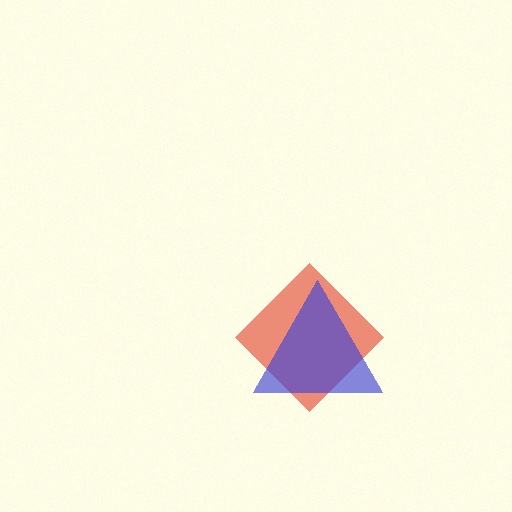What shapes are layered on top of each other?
The layered shapes are: a red diamond, a blue triangle.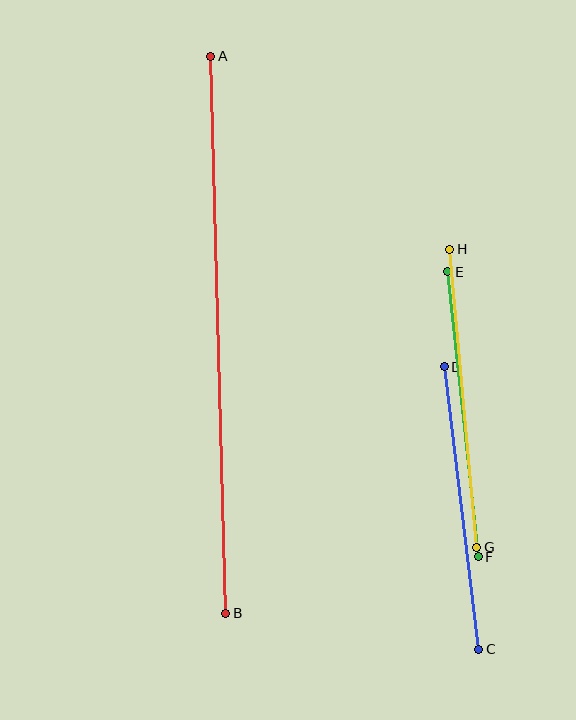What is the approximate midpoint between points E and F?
The midpoint is at approximately (463, 414) pixels.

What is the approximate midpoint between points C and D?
The midpoint is at approximately (461, 508) pixels.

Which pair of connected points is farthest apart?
Points A and B are farthest apart.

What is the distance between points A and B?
The distance is approximately 557 pixels.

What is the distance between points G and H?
The distance is approximately 299 pixels.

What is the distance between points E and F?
The distance is approximately 287 pixels.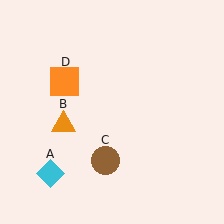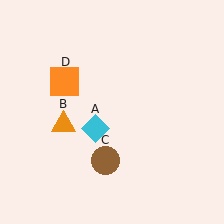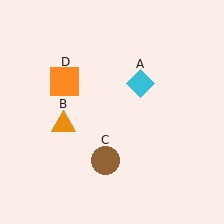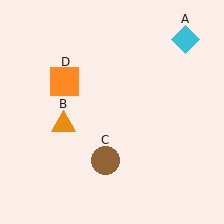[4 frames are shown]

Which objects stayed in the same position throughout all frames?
Orange triangle (object B) and brown circle (object C) and orange square (object D) remained stationary.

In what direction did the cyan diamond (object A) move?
The cyan diamond (object A) moved up and to the right.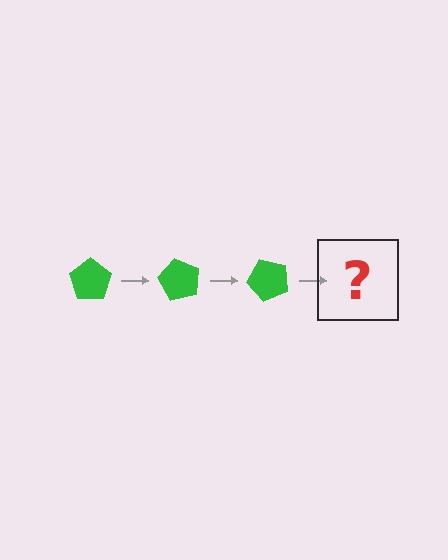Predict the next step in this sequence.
The next step is a green pentagon rotated 180 degrees.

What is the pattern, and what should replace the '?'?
The pattern is that the pentagon rotates 60 degrees each step. The '?' should be a green pentagon rotated 180 degrees.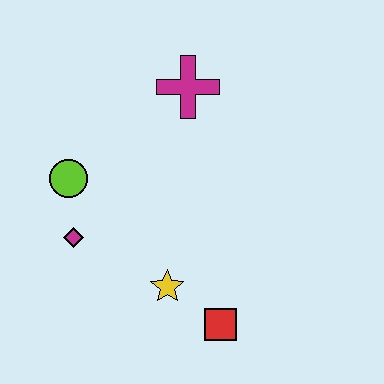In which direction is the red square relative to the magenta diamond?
The red square is to the right of the magenta diamond.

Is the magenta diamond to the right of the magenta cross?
No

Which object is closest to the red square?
The yellow star is closest to the red square.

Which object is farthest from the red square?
The magenta cross is farthest from the red square.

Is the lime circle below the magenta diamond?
No